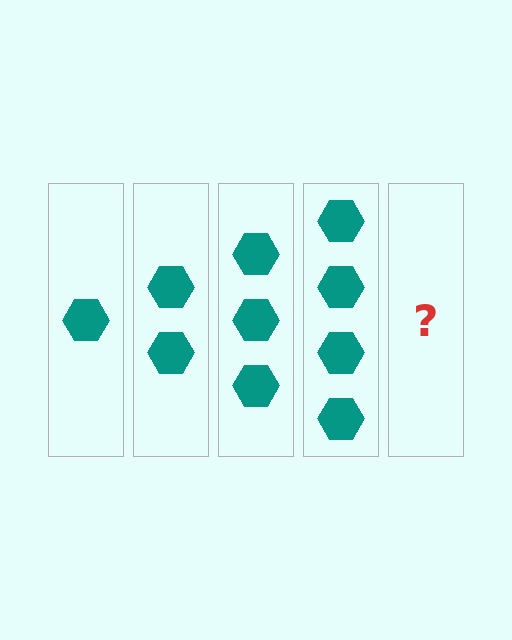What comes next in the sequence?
The next element should be 5 hexagons.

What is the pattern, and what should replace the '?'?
The pattern is that each step adds one more hexagon. The '?' should be 5 hexagons.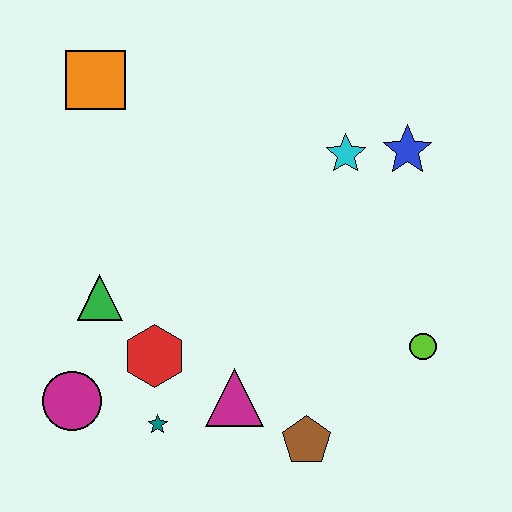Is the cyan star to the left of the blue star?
Yes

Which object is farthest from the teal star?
The blue star is farthest from the teal star.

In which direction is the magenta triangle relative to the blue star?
The magenta triangle is below the blue star.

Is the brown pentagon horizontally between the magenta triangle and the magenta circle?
No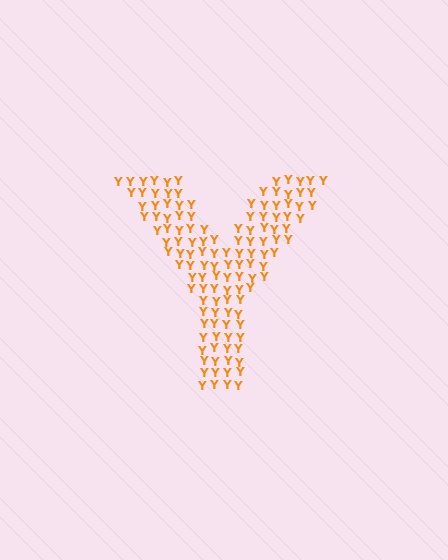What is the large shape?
The large shape is the letter Y.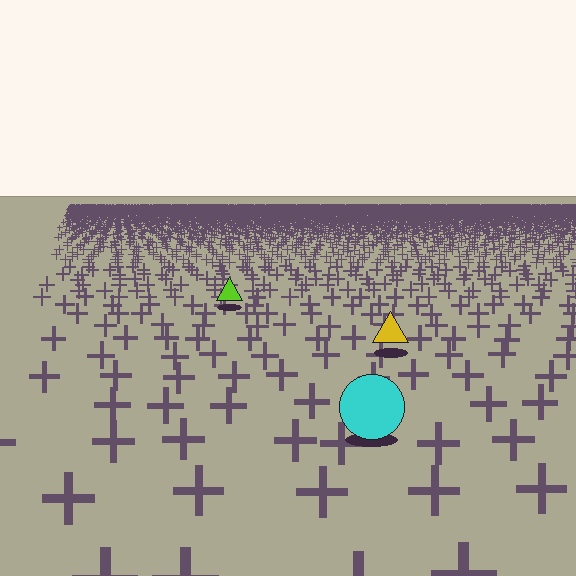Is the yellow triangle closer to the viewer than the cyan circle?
No. The cyan circle is closer — you can tell from the texture gradient: the ground texture is coarser near it.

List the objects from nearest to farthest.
From nearest to farthest: the cyan circle, the yellow triangle, the lime triangle.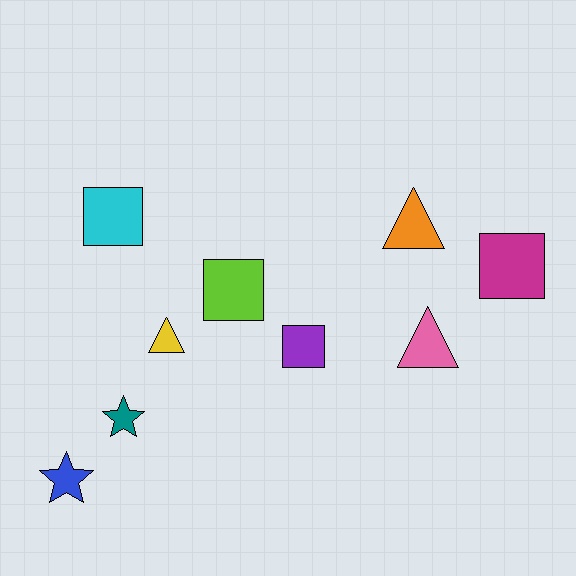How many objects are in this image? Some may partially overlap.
There are 9 objects.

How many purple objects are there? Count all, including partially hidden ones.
There is 1 purple object.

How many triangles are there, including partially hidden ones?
There are 3 triangles.